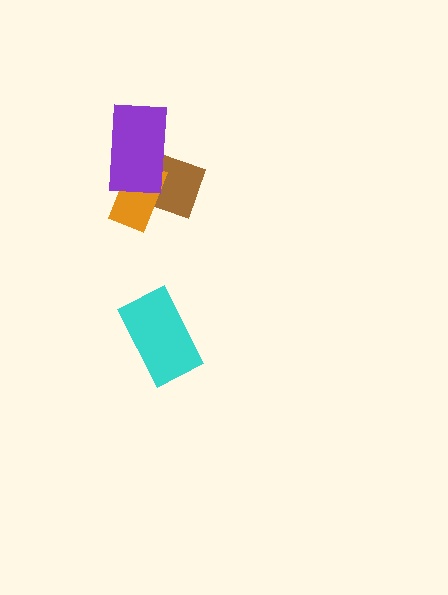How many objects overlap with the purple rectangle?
2 objects overlap with the purple rectangle.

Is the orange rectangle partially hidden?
Yes, it is partially covered by another shape.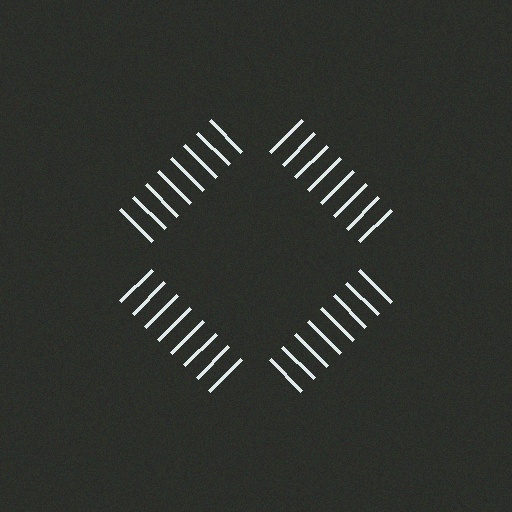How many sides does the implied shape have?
4 sides — the line-ends trace a square.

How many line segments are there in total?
32 — 8 along each of the 4 edges.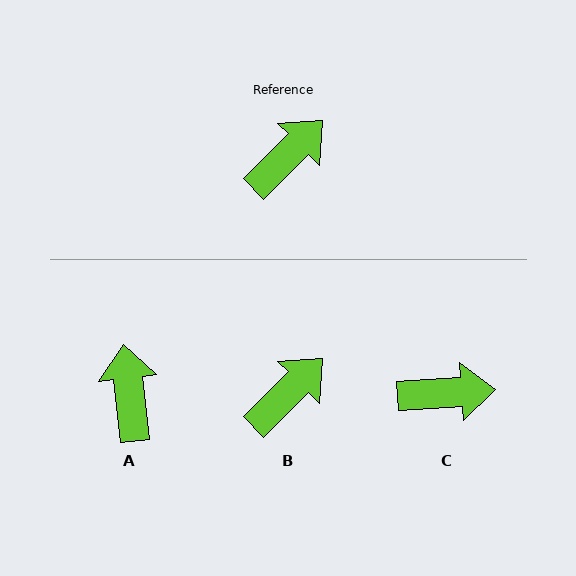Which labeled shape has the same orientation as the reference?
B.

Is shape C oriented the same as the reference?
No, it is off by about 41 degrees.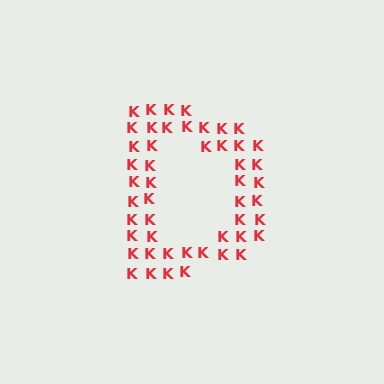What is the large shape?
The large shape is the letter D.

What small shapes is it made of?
It is made of small letter K's.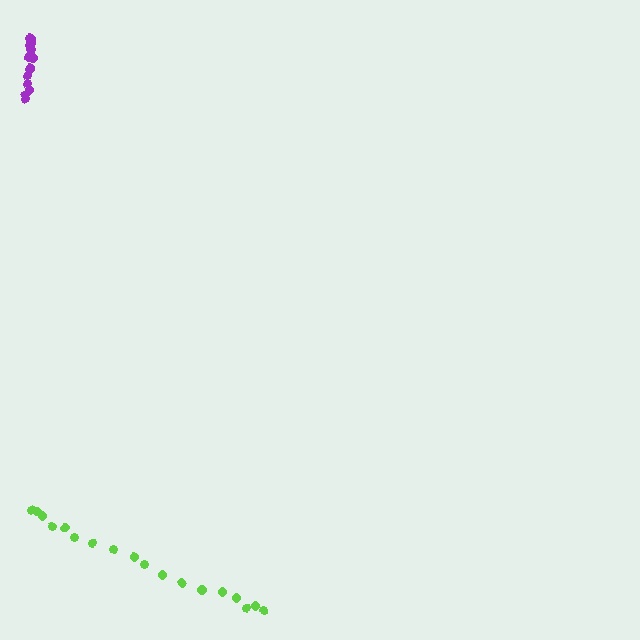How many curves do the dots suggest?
There are 2 distinct paths.